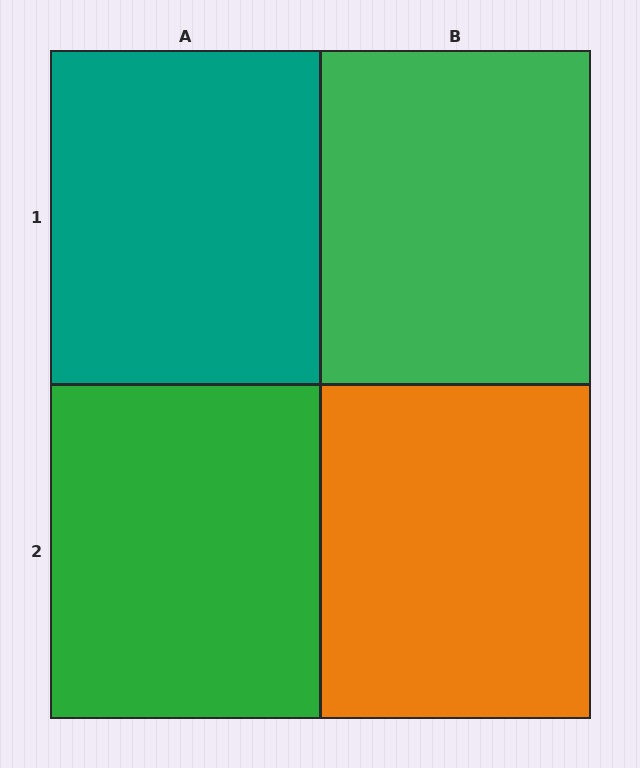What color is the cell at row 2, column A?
Green.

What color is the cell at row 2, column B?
Orange.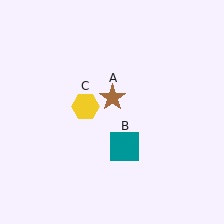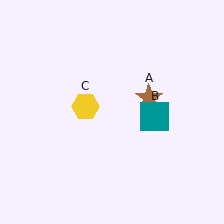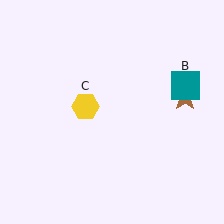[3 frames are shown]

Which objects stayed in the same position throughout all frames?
Yellow hexagon (object C) remained stationary.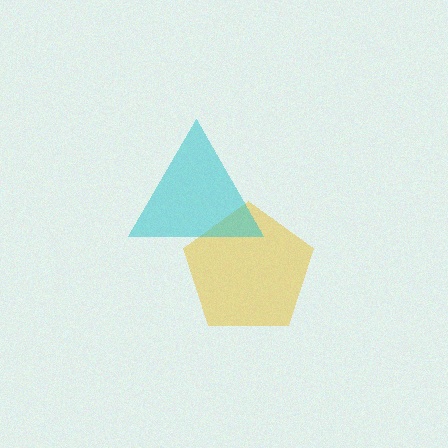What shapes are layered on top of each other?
The layered shapes are: a yellow pentagon, a cyan triangle.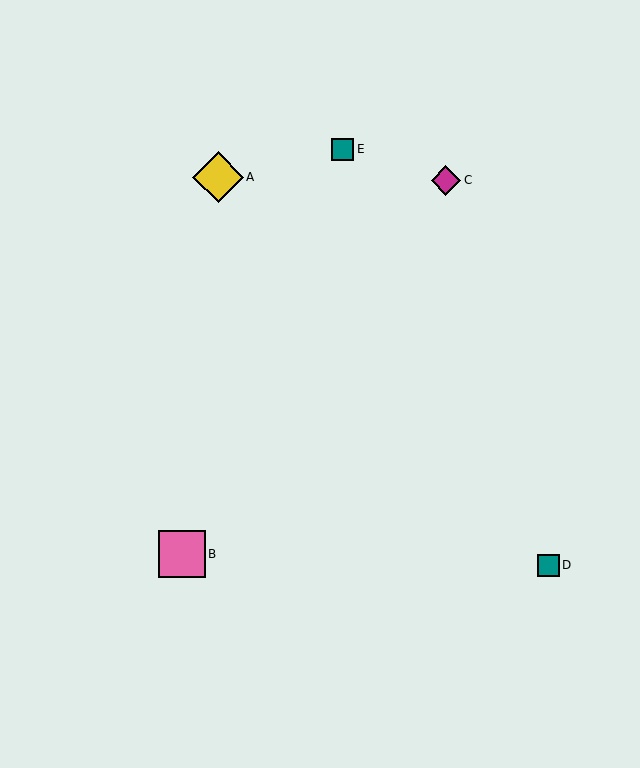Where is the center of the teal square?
The center of the teal square is at (548, 565).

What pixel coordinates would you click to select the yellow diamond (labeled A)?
Click at (218, 177) to select the yellow diamond A.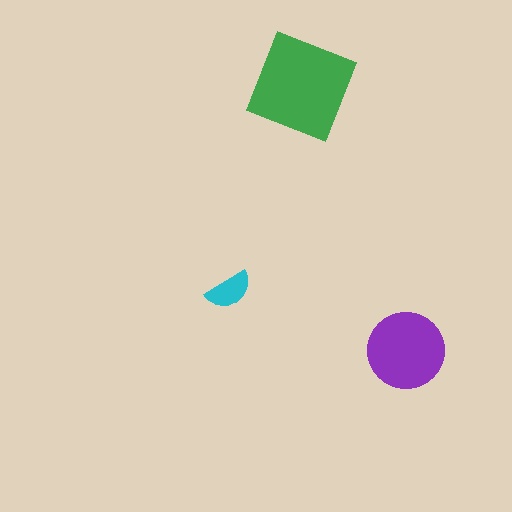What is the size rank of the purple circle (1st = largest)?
2nd.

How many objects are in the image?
There are 3 objects in the image.